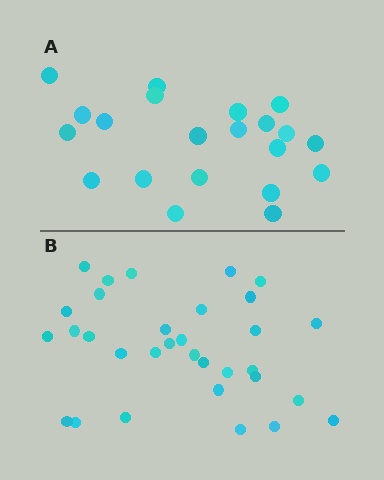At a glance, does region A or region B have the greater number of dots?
Region B (the bottom region) has more dots.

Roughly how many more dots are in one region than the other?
Region B has roughly 12 or so more dots than region A.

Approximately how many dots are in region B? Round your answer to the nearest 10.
About 30 dots. (The exact count is 32, which rounds to 30.)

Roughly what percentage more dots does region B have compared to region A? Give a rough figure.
About 50% more.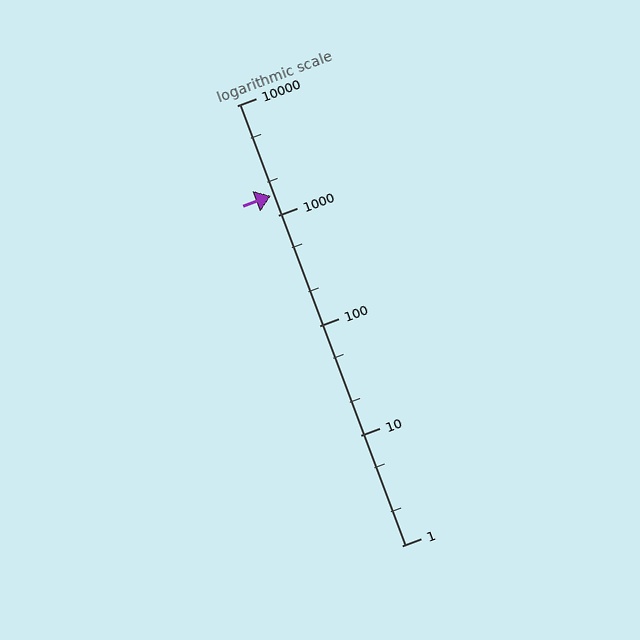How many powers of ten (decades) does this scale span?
The scale spans 4 decades, from 1 to 10000.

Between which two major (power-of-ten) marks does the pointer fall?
The pointer is between 1000 and 10000.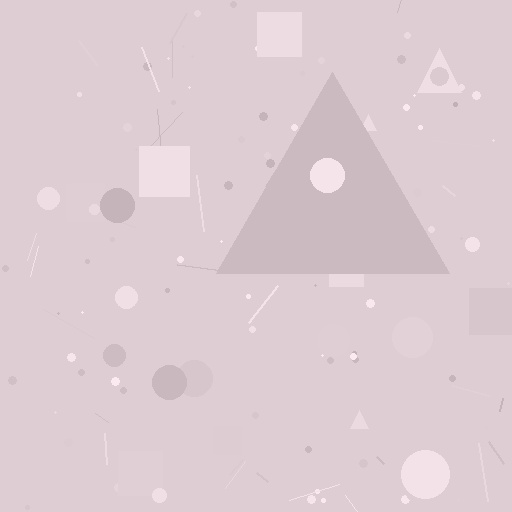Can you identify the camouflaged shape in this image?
The camouflaged shape is a triangle.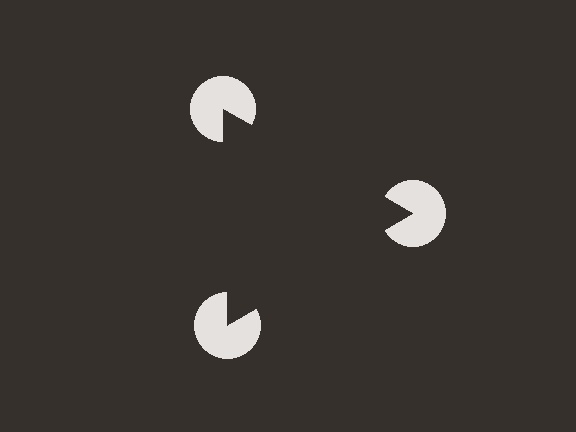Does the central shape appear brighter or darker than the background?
It typically appears slightly darker than the background, even though no actual brightness change is drawn.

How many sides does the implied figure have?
3 sides.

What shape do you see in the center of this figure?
An illusory triangle — its edges are inferred from the aligned wedge cuts in the pac-man discs, not physically drawn.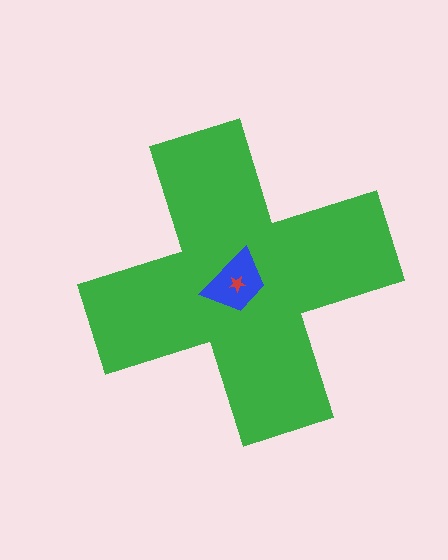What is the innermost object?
The red star.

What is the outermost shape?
The green cross.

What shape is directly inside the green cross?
The blue trapezoid.